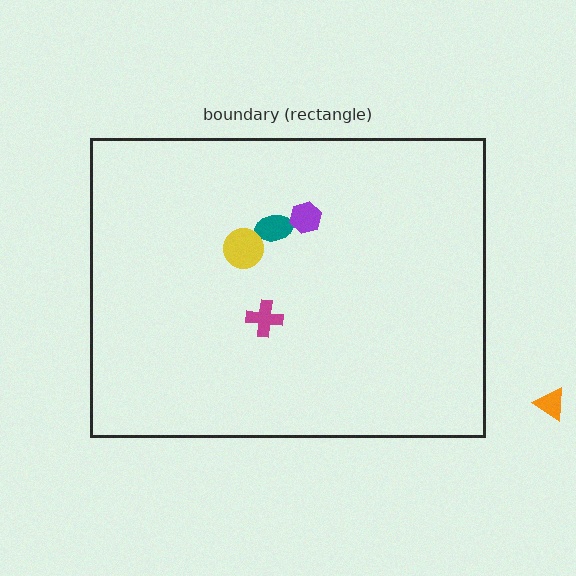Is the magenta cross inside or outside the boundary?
Inside.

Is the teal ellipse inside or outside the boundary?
Inside.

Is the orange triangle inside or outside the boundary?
Outside.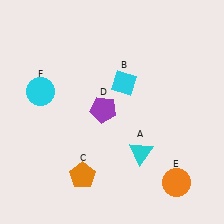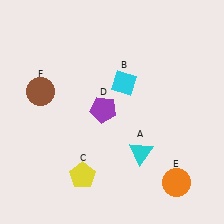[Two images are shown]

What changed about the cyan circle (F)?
In Image 1, F is cyan. In Image 2, it changed to brown.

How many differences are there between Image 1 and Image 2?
There are 2 differences between the two images.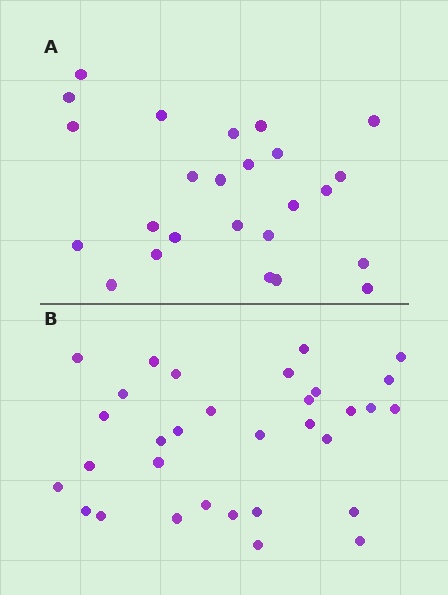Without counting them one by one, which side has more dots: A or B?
Region B (the bottom region) has more dots.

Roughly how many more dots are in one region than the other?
Region B has roughly 8 or so more dots than region A.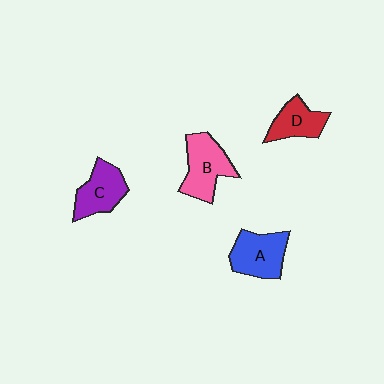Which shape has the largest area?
Shape B (pink).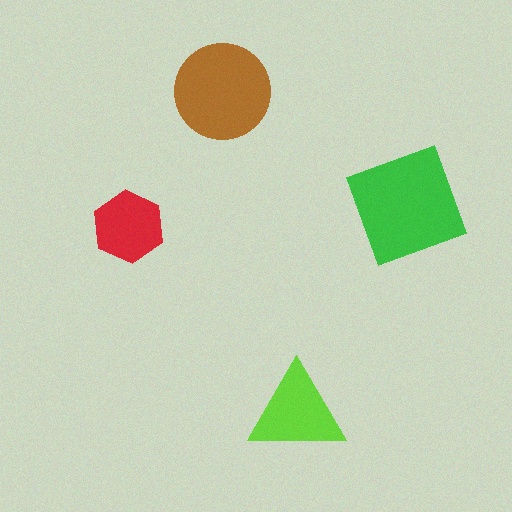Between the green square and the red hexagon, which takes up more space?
The green square.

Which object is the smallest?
The red hexagon.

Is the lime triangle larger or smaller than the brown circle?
Smaller.